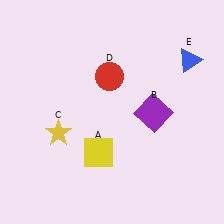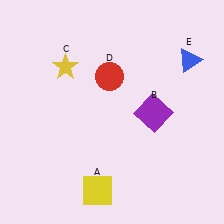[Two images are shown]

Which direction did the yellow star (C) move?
The yellow star (C) moved up.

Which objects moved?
The objects that moved are: the yellow square (A), the yellow star (C).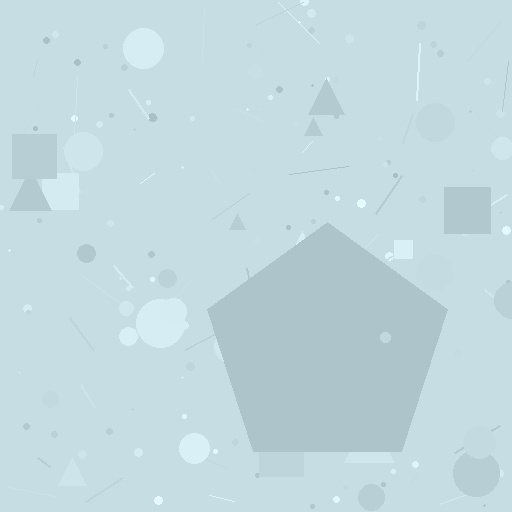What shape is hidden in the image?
A pentagon is hidden in the image.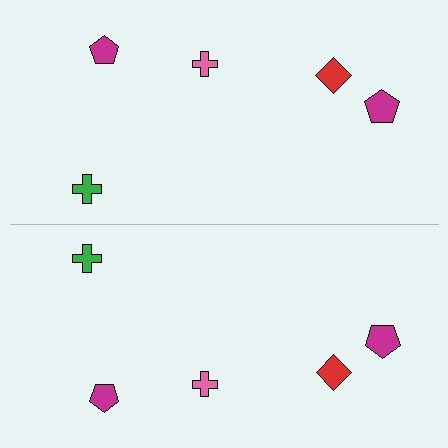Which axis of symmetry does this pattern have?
The pattern has a horizontal axis of symmetry running through the center of the image.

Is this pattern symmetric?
Yes, this pattern has bilateral (reflection) symmetry.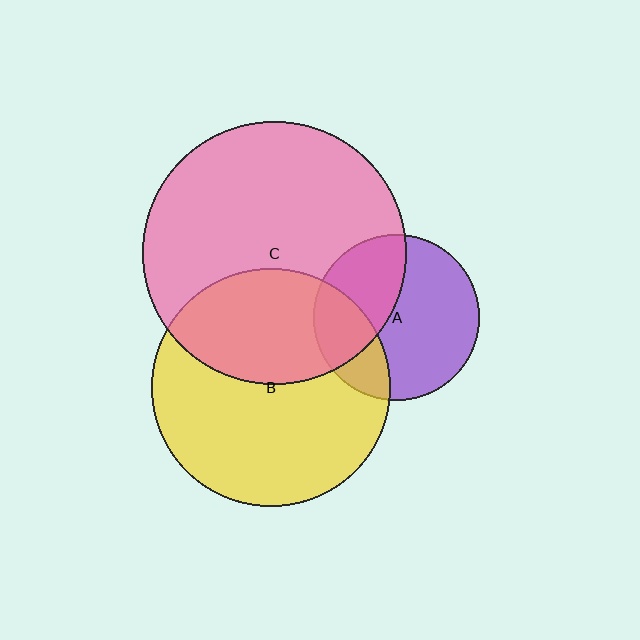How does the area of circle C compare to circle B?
Approximately 1.2 times.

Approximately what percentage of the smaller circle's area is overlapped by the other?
Approximately 25%.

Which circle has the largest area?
Circle C (pink).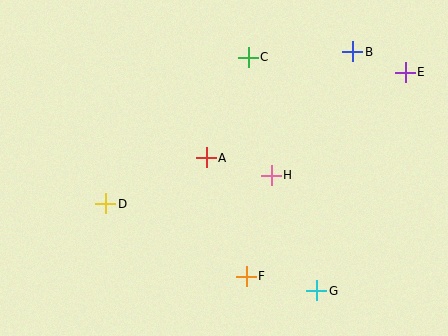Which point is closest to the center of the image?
Point A at (206, 158) is closest to the center.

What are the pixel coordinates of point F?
Point F is at (246, 276).